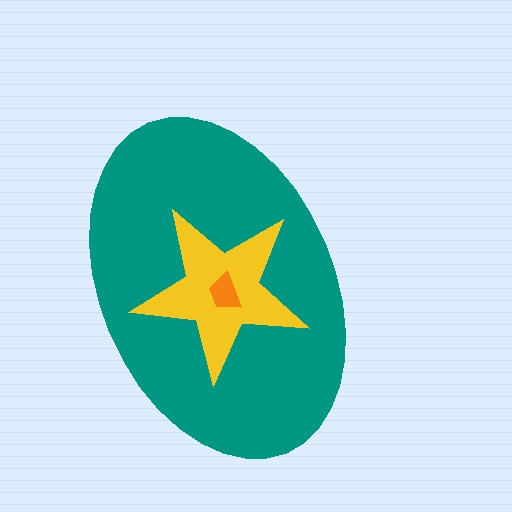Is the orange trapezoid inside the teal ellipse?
Yes.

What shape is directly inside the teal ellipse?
The yellow star.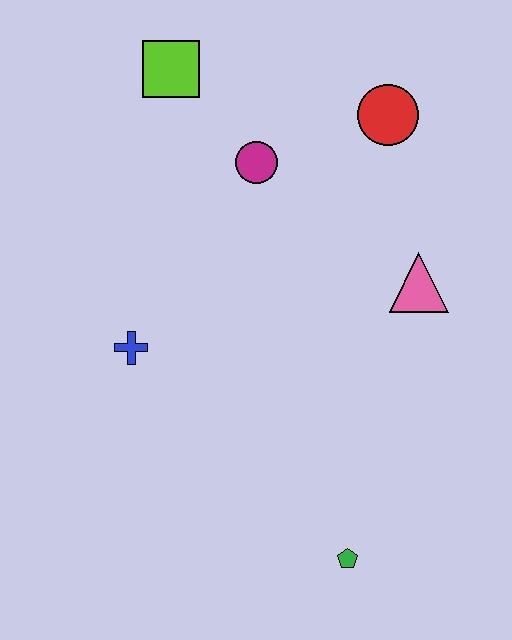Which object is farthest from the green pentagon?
The lime square is farthest from the green pentagon.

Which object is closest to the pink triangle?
The red circle is closest to the pink triangle.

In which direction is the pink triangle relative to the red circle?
The pink triangle is below the red circle.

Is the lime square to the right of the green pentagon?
No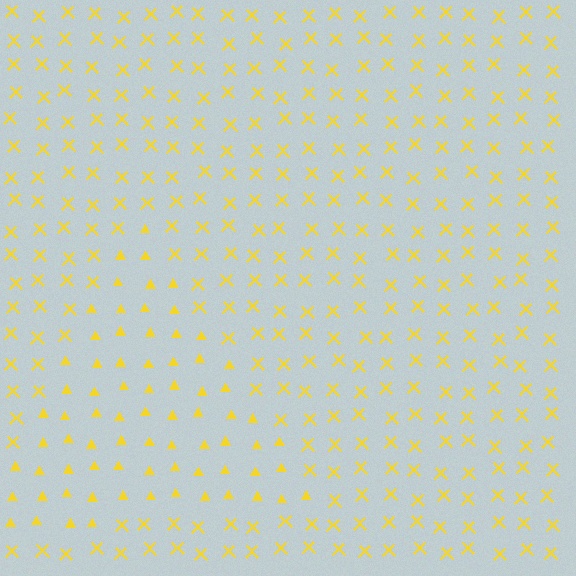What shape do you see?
I see a triangle.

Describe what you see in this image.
The image is filled with small yellow elements arranged in a uniform grid. A triangle-shaped region contains triangles, while the surrounding area contains X marks. The boundary is defined purely by the change in element shape.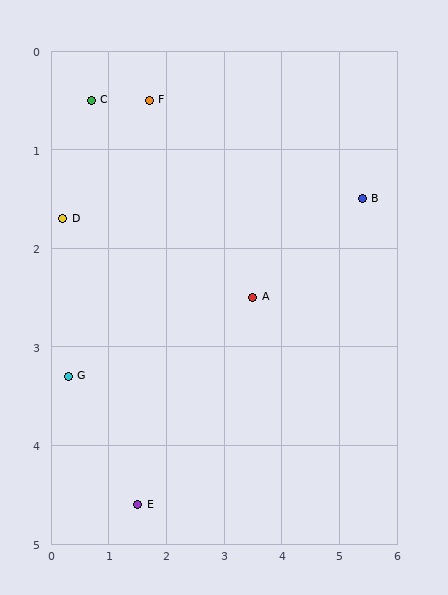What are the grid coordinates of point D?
Point D is at approximately (0.2, 1.7).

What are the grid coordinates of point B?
Point B is at approximately (5.4, 1.5).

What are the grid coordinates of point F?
Point F is at approximately (1.7, 0.5).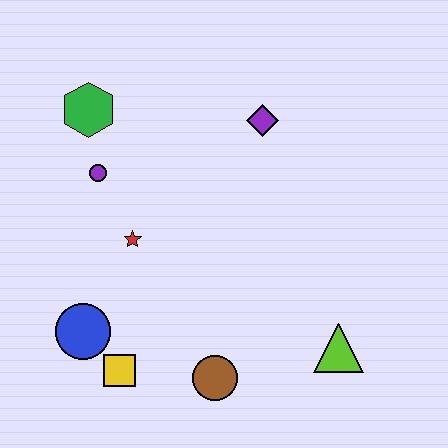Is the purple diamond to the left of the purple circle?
No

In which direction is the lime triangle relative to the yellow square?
The lime triangle is to the right of the yellow square.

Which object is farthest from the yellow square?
The purple diamond is farthest from the yellow square.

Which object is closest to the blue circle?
The yellow square is closest to the blue circle.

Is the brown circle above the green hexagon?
No